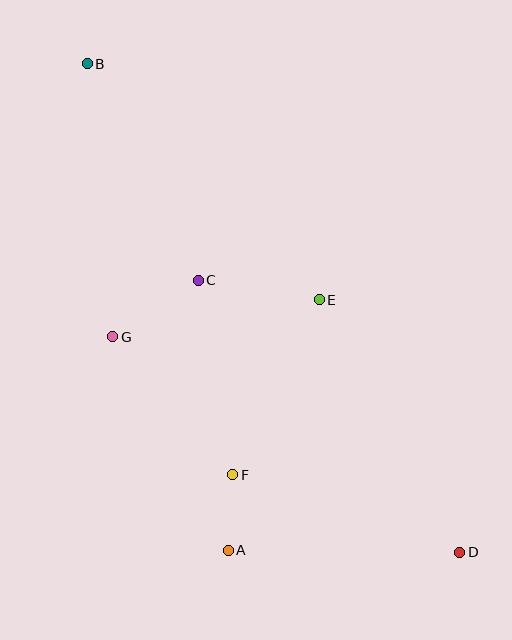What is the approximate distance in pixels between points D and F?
The distance between D and F is approximately 240 pixels.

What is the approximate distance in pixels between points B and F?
The distance between B and F is approximately 436 pixels.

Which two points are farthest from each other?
Points B and D are farthest from each other.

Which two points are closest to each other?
Points A and F are closest to each other.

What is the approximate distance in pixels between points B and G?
The distance between B and G is approximately 274 pixels.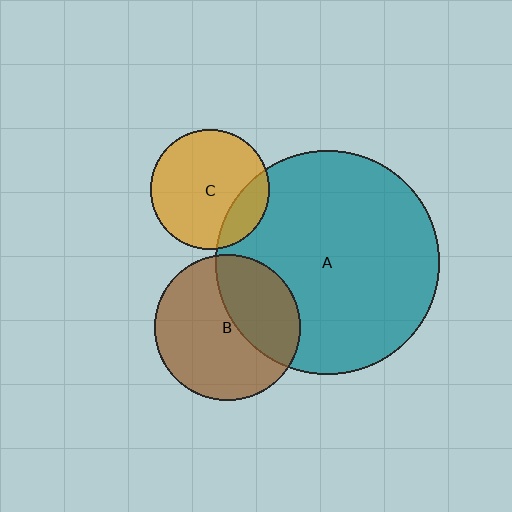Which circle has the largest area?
Circle A (teal).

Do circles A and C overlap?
Yes.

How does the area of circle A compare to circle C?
Approximately 3.5 times.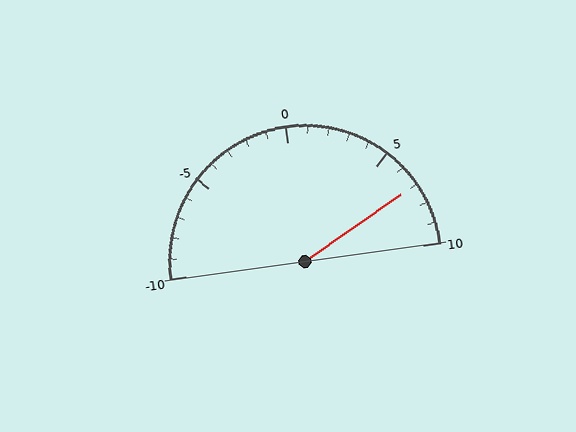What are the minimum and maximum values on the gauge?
The gauge ranges from -10 to 10.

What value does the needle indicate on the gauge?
The needle indicates approximately 7.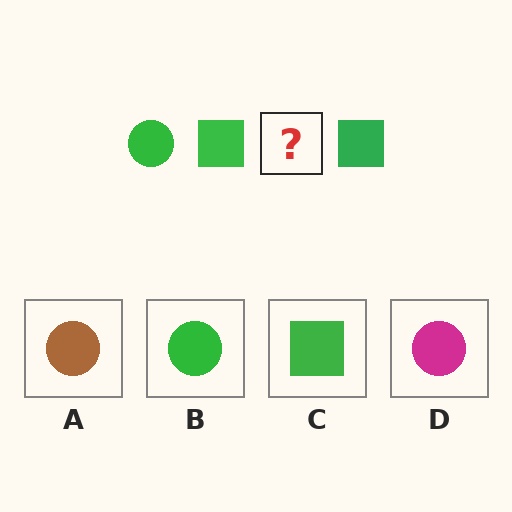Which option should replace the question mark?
Option B.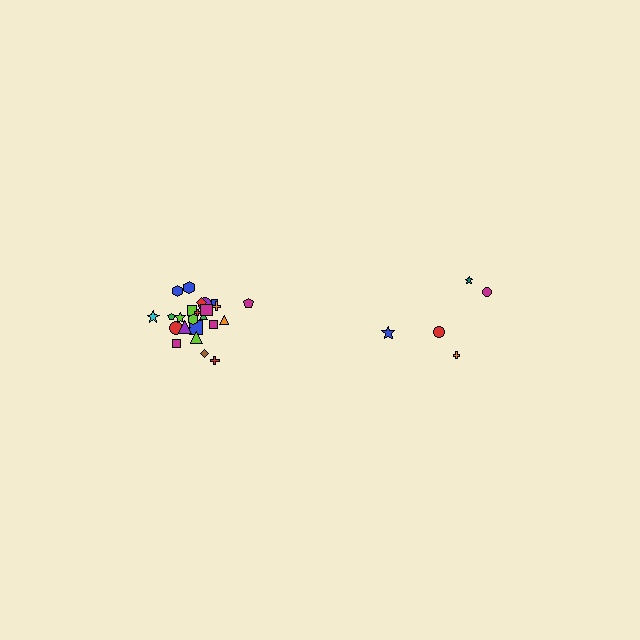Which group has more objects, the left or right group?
The left group.